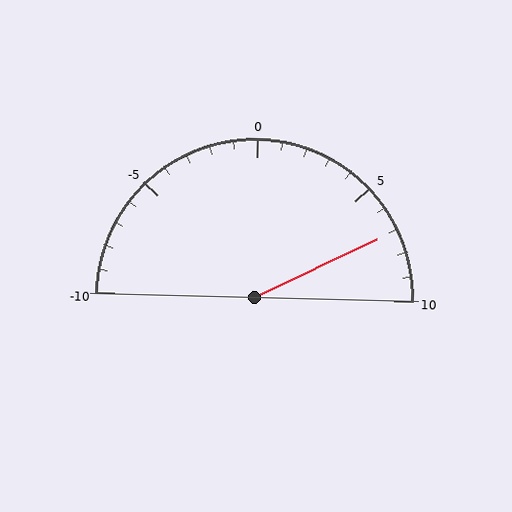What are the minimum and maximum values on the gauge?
The gauge ranges from -10 to 10.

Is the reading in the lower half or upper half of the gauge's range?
The reading is in the upper half of the range (-10 to 10).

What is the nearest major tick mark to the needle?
The nearest major tick mark is 5.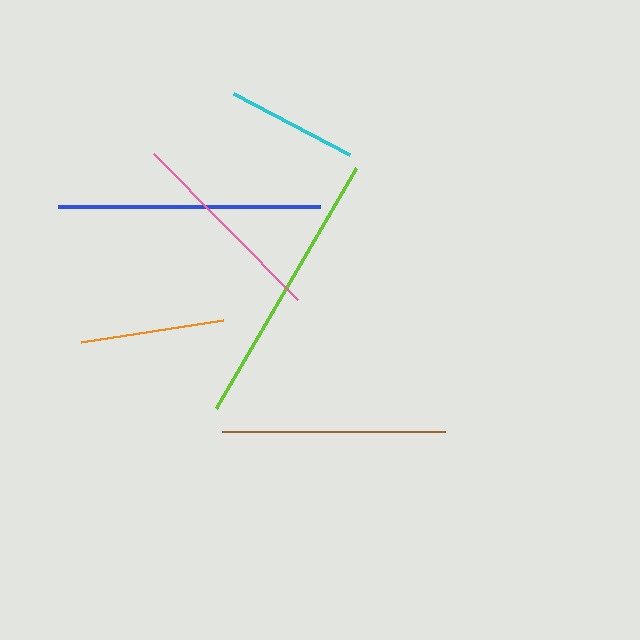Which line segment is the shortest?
The cyan line is the shortest at approximately 130 pixels.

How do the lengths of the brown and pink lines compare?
The brown and pink lines are approximately the same length.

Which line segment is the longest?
The lime line is the longest at approximately 277 pixels.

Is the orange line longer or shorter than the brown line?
The brown line is longer than the orange line.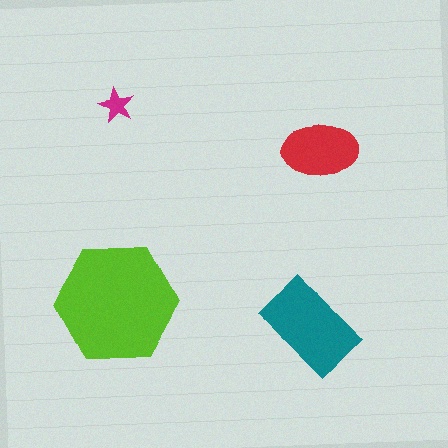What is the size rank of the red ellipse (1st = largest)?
3rd.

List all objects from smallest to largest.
The magenta star, the red ellipse, the teal rectangle, the lime hexagon.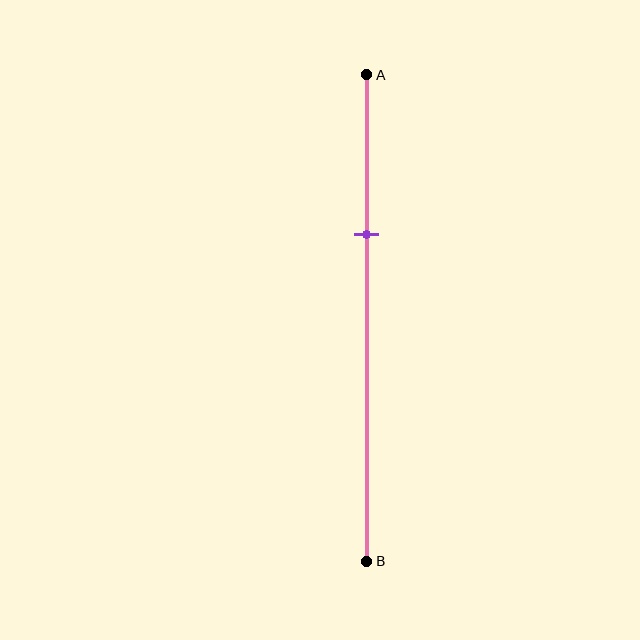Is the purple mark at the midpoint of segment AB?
No, the mark is at about 35% from A, not at the 50% midpoint.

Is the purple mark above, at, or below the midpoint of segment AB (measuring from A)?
The purple mark is above the midpoint of segment AB.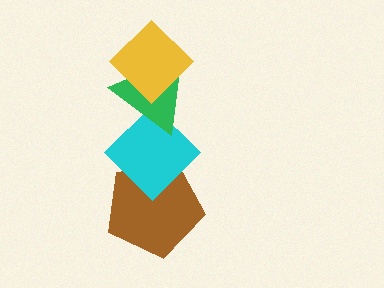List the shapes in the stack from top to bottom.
From top to bottom: the yellow diamond, the green triangle, the cyan diamond, the brown pentagon.